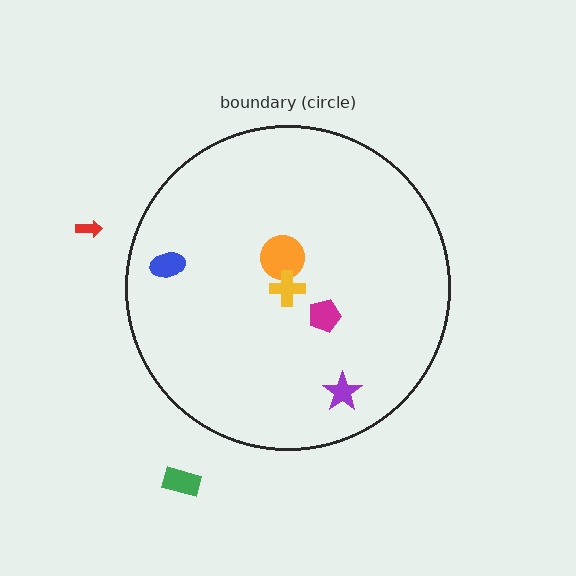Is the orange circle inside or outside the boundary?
Inside.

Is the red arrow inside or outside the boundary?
Outside.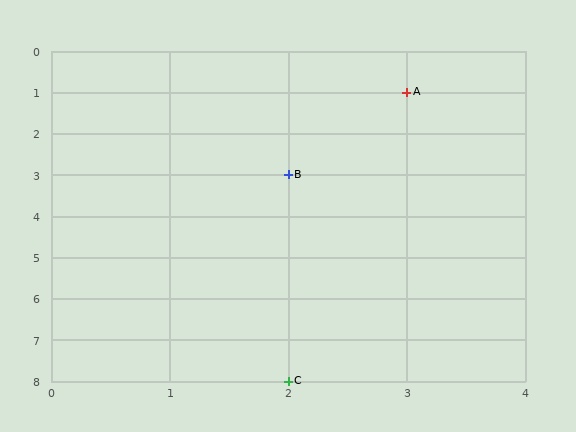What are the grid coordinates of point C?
Point C is at grid coordinates (2, 8).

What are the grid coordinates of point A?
Point A is at grid coordinates (3, 1).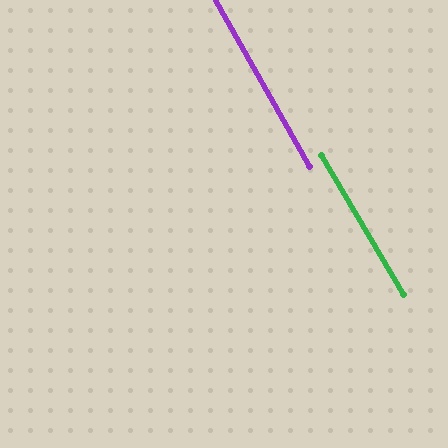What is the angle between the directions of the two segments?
Approximately 1 degree.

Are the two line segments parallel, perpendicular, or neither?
Parallel — their directions differ by only 1.4°.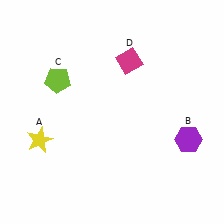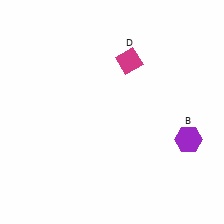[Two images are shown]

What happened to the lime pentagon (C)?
The lime pentagon (C) was removed in Image 2. It was in the top-left area of Image 1.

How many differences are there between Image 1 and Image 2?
There are 2 differences between the two images.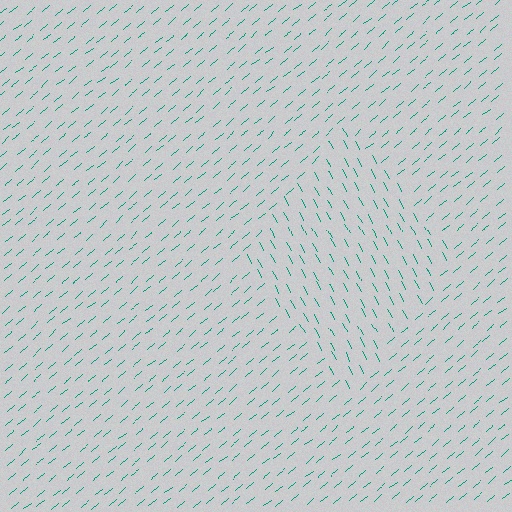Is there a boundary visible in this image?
Yes, there is a texture boundary formed by a change in line orientation.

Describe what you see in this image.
The image is filled with small teal line segments. A diamond region in the image has lines oriented differently from the surrounding lines, creating a visible texture boundary.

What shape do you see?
I see a diamond.